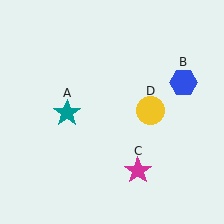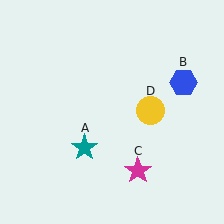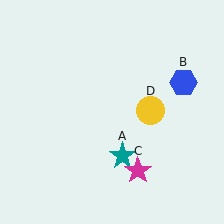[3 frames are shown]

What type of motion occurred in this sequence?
The teal star (object A) rotated counterclockwise around the center of the scene.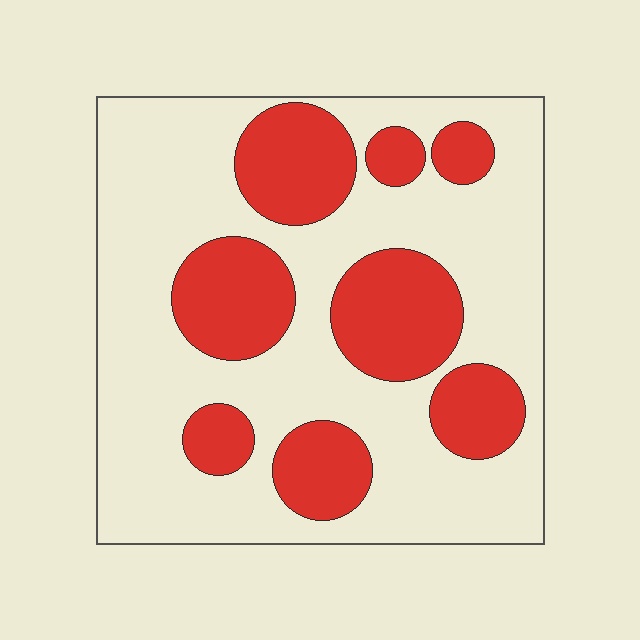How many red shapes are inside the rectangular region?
8.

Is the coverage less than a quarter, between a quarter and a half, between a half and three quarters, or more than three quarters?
Between a quarter and a half.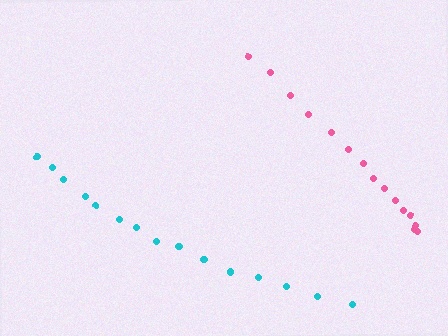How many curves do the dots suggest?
There are 2 distinct paths.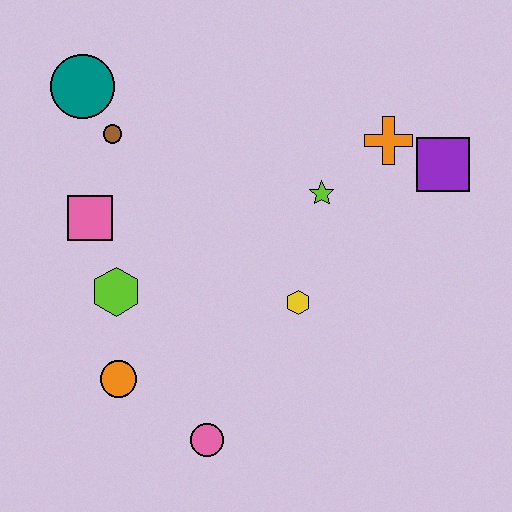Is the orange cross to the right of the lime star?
Yes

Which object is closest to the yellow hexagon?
The lime star is closest to the yellow hexagon.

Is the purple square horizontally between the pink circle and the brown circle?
No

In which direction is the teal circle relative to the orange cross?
The teal circle is to the left of the orange cross.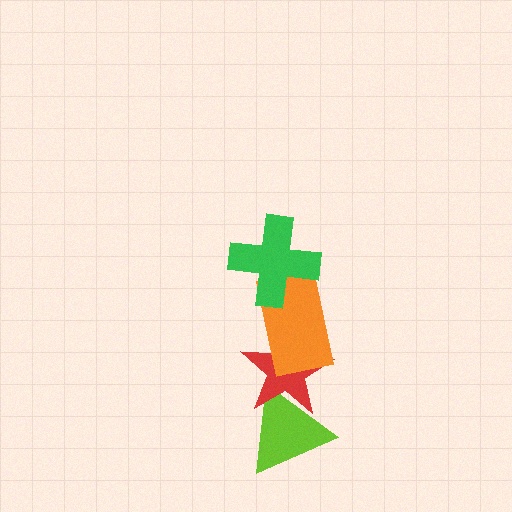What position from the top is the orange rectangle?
The orange rectangle is 2nd from the top.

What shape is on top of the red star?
The orange rectangle is on top of the red star.